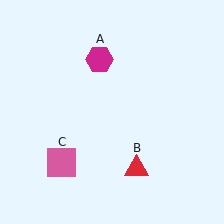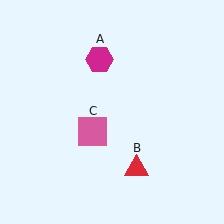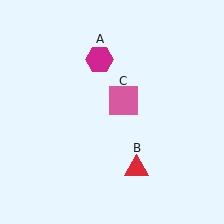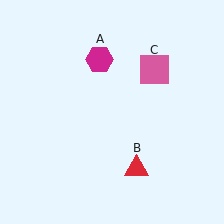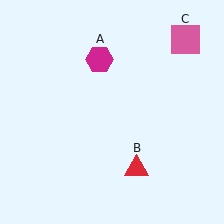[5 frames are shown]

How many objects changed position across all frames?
1 object changed position: pink square (object C).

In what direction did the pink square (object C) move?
The pink square (object C) moved up and to the right.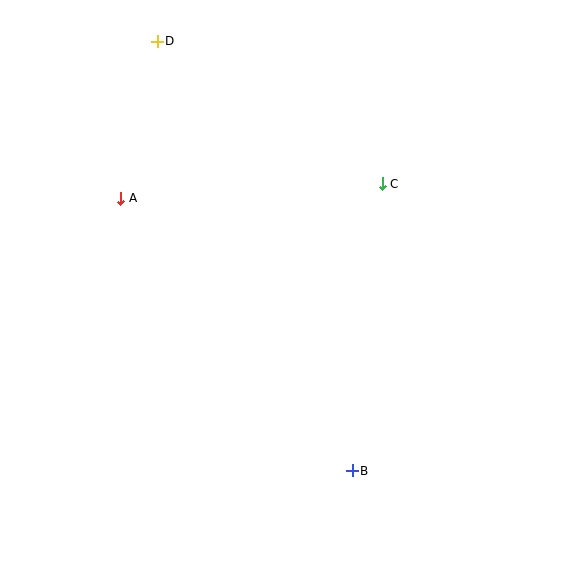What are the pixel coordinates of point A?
Point A is at (121, 198).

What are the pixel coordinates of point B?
Point B is at (352, 471).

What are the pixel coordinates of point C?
Point C is at (382, 184).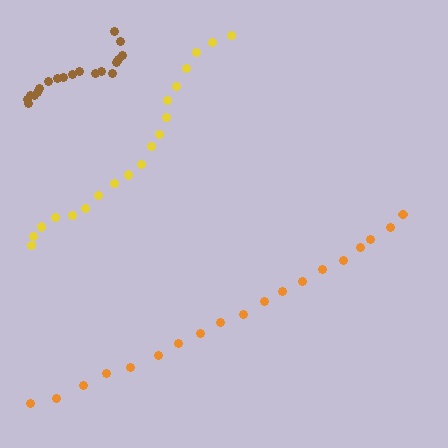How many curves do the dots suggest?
There are 3 distinct paths.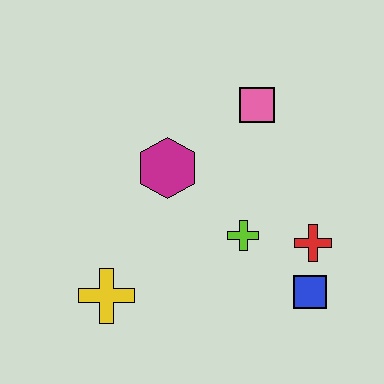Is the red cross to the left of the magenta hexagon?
No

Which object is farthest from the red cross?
The yellow cross is farthest from the red cross.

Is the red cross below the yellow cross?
No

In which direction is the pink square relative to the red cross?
The pink square is above the red cross.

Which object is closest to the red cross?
The blue square is closest to the red cross.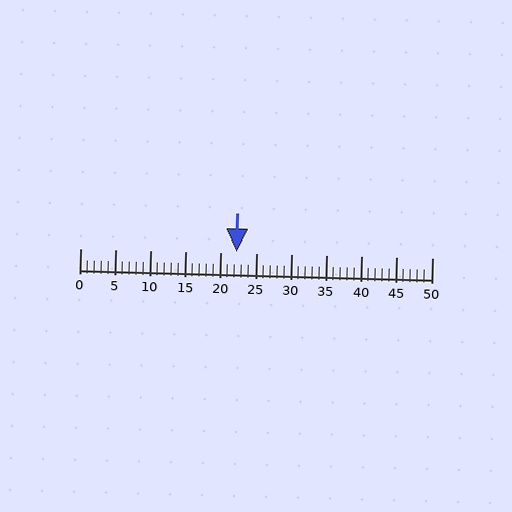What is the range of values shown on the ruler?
The ruler shows values from 0 to 50.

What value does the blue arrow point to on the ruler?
The blue arrow points to approximately 22.